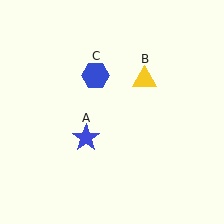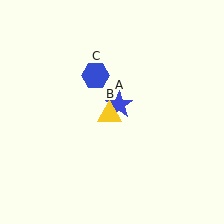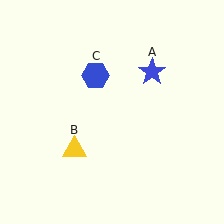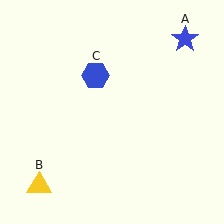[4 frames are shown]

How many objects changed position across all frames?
2 objects changed position: blue star (object A), yellow triangle (object B).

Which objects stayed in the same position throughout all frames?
Blue hexagon (object C) remained stationary.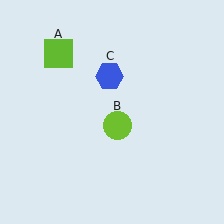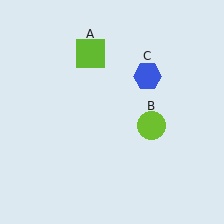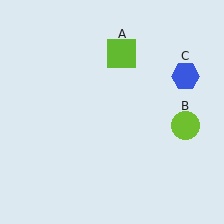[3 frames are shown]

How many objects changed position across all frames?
3 objects changed position: lime square (object A), lime circle (object B), blue hexagon (object C).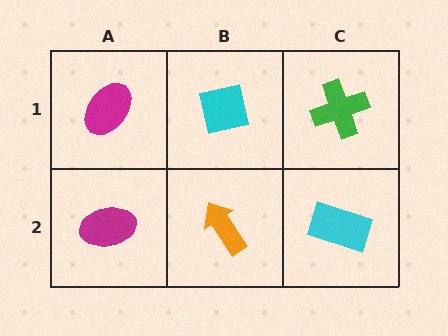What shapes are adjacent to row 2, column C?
A green cross (row 1, column C), an orange arrow (row 2, column B).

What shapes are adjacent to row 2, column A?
A magenta ellipse (row 1, column A), an orange arrow (row 2, column B).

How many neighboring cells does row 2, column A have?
2.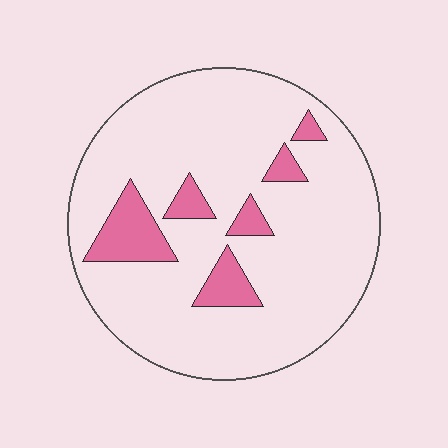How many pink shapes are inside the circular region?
6.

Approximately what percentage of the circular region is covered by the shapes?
Approximately 15%.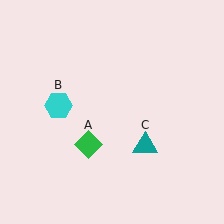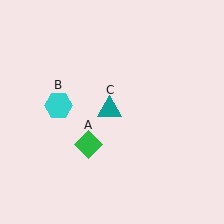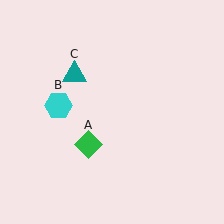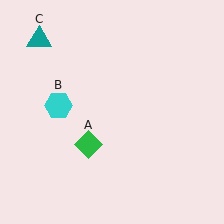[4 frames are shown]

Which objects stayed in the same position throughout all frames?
Green diamond (object A) and cyan hexagon (object B) remained stationary.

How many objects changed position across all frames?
1 object changed position: teal triangle (object C).